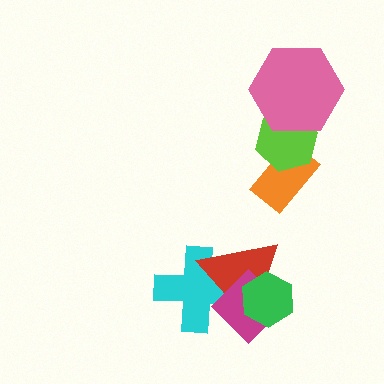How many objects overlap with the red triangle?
3 objects overlap with the red triangle.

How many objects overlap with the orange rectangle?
1 object overlaps with the orange rectangle.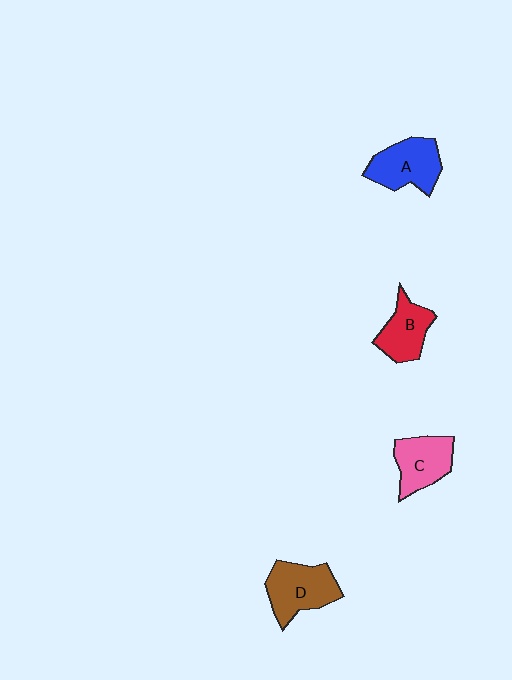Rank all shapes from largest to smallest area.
From largest to smallest: D (brown), A (blue), C (pink), B (red).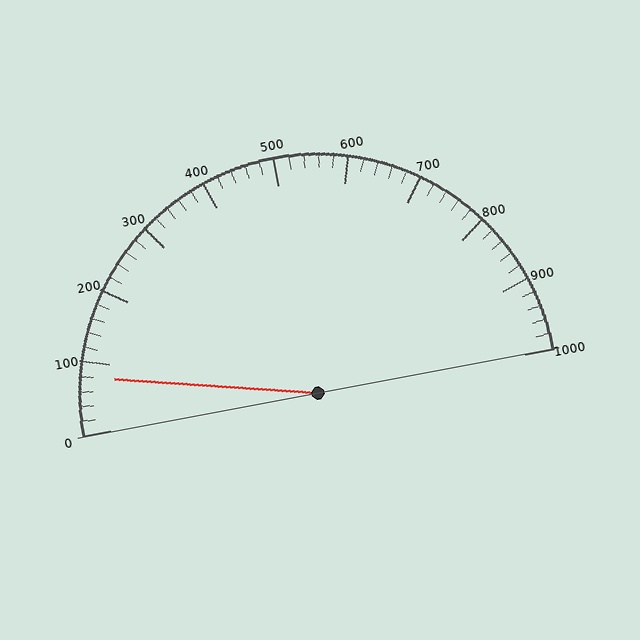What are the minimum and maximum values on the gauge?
The gauge ranges from 0 to 1000.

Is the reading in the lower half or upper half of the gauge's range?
The reading is in the lower half of the range (0 to 1000).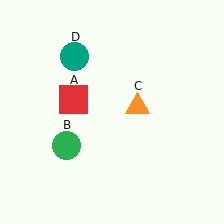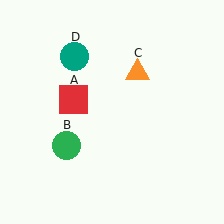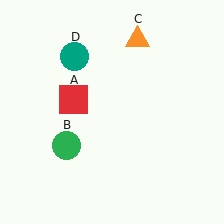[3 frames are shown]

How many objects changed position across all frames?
1 object changed position: orange triangle (object C).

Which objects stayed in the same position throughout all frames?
Red square (object A) and green circle (object B) and teal circle (object D) remained stationary.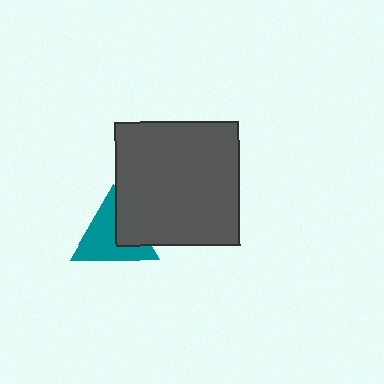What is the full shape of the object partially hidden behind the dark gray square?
The partially hidden object is a teal triangle.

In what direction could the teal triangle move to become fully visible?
The teal triangle could move left. That would shift it out from behind the dark gray square entirely.